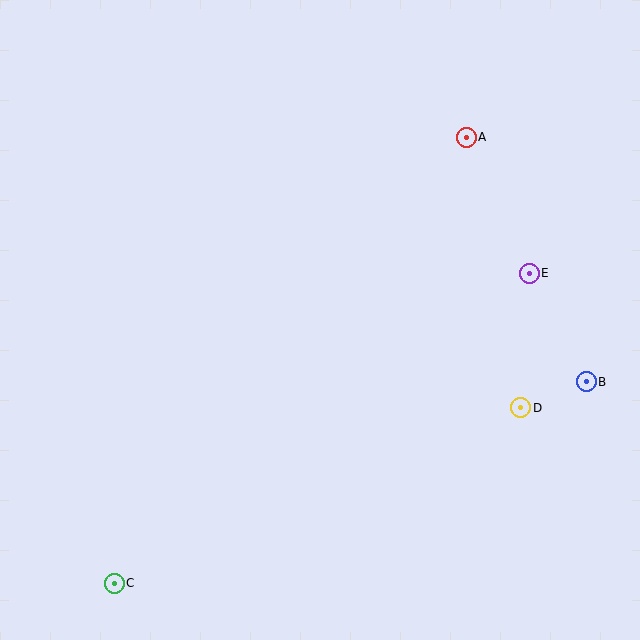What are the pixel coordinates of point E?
Point E is at (529, 273).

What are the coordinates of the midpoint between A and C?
The midpoint between A and C is at (290, 360).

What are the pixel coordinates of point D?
Point D is at (521, 408).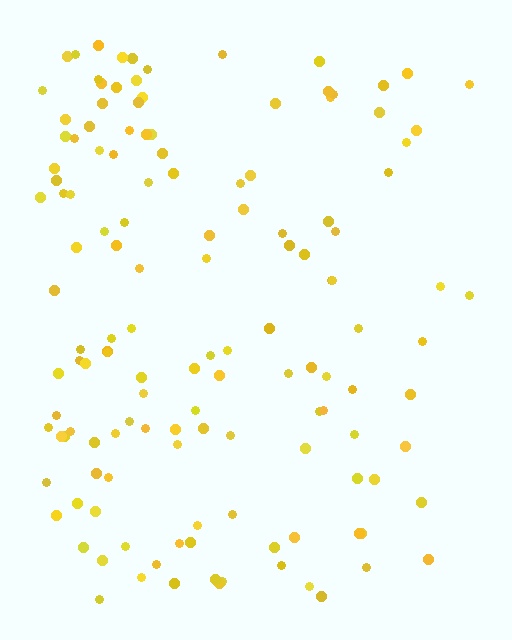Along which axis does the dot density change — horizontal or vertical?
Horizontal.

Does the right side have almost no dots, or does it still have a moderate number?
Still a moderate number, just noticeably fewer than the left.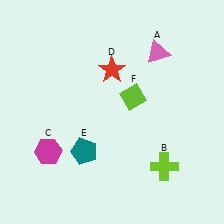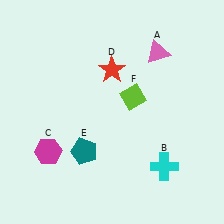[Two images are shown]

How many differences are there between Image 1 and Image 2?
There is 1 difference between the two images.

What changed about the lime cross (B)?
In Image 1, B is lime. In Image 2, it changed to cyan.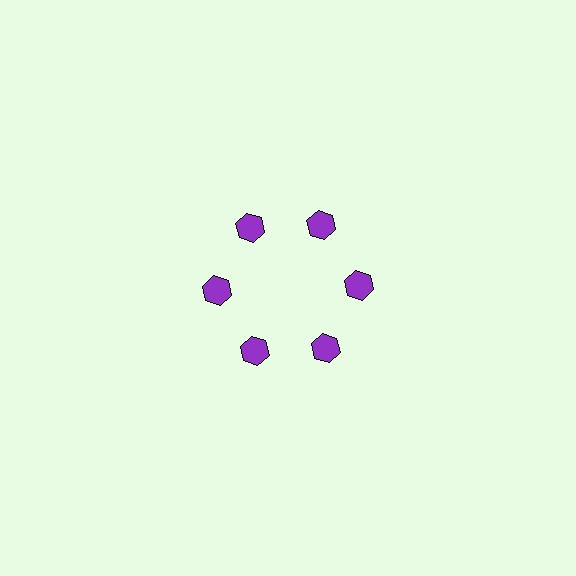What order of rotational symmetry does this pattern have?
This pattern has 6-fold rotational symmetry.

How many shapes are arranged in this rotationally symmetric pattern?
There are 6 shapes, arranged in 6 groups of 1.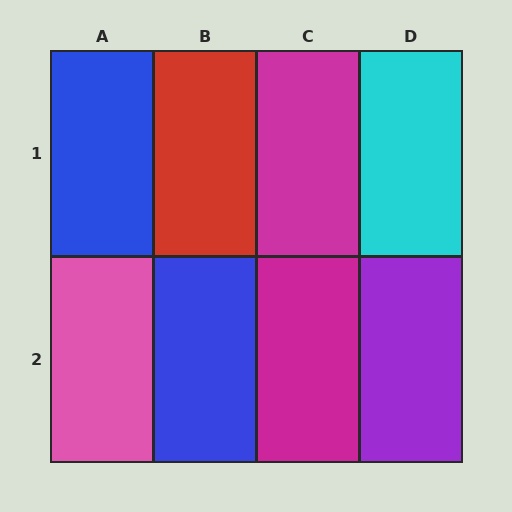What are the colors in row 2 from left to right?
Pink, blue, magenta, purple.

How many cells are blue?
2 cells are blue.